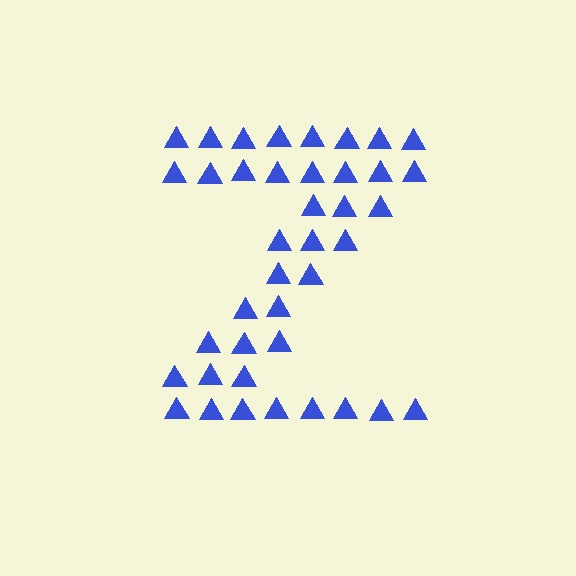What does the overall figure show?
The overall figure shows the letter Z.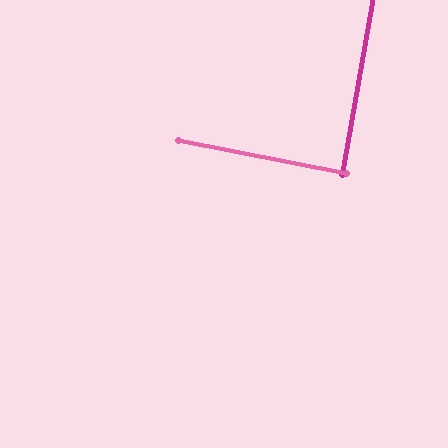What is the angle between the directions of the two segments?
Approximately 88 degrees.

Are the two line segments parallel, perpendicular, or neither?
Perpendicular — they meet at approximately 88°.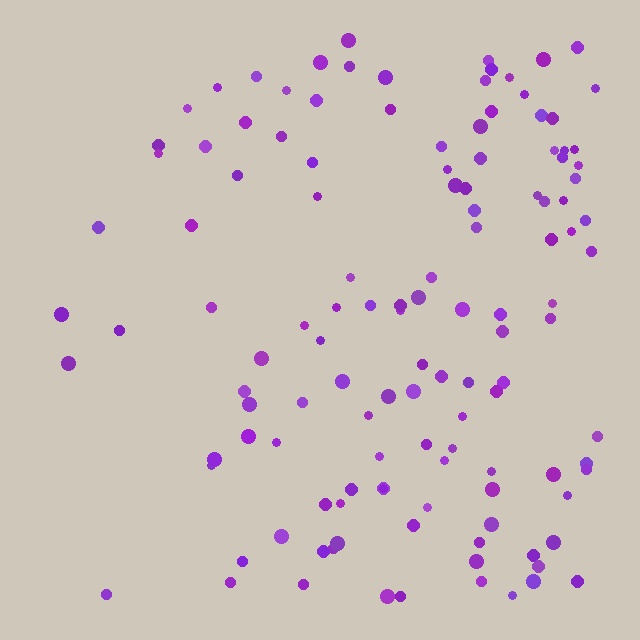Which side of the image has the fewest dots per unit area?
The left.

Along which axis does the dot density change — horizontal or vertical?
Horizontal.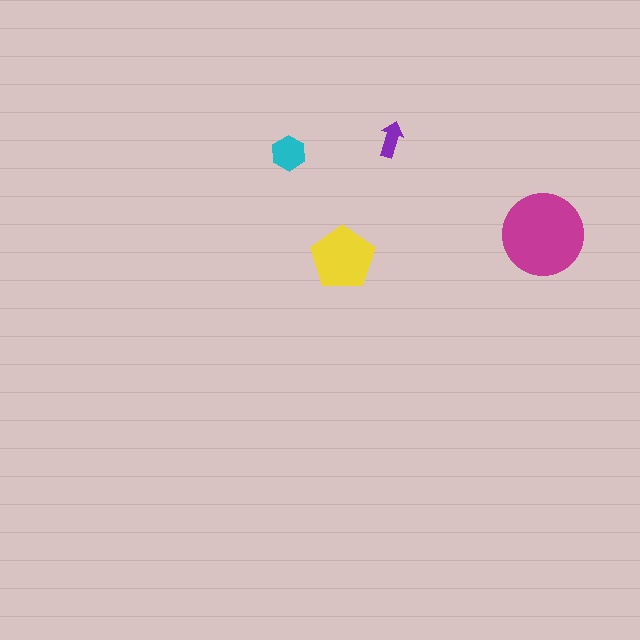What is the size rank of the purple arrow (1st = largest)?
4th.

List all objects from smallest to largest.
The purple arrow, the cyan hexagon, the yellow pentagon, the magenta circle.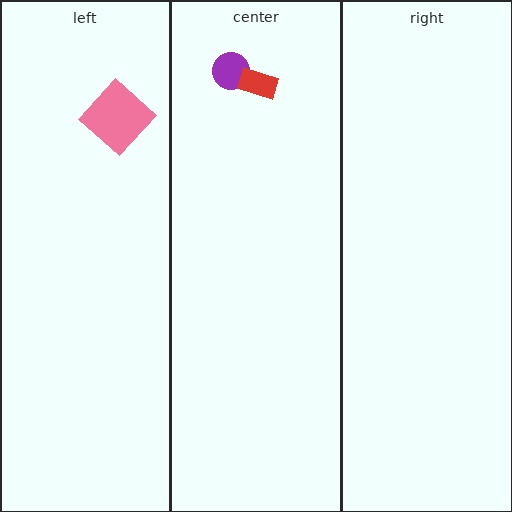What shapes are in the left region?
The pink diamond.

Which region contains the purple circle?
The center region.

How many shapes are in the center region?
2.